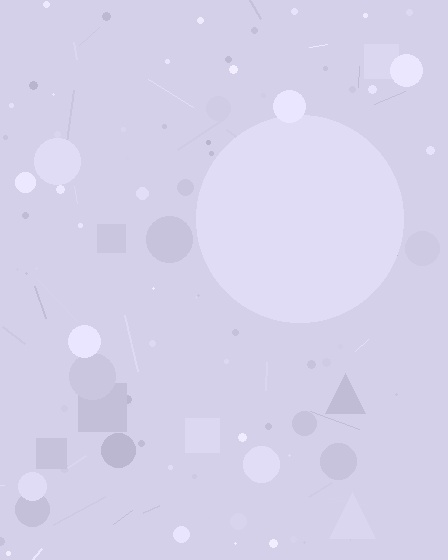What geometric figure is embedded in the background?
A circle is embedded in the background.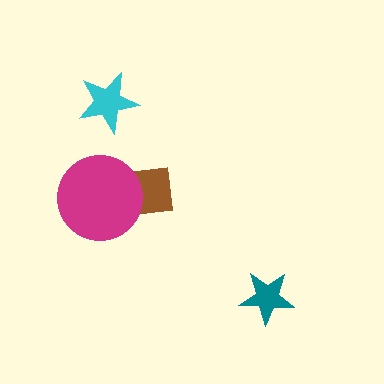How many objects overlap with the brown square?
1 object overlaps with the brown square.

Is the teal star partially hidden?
No, no other shape covers it.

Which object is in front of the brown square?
The magenta circle is in front of the brown square.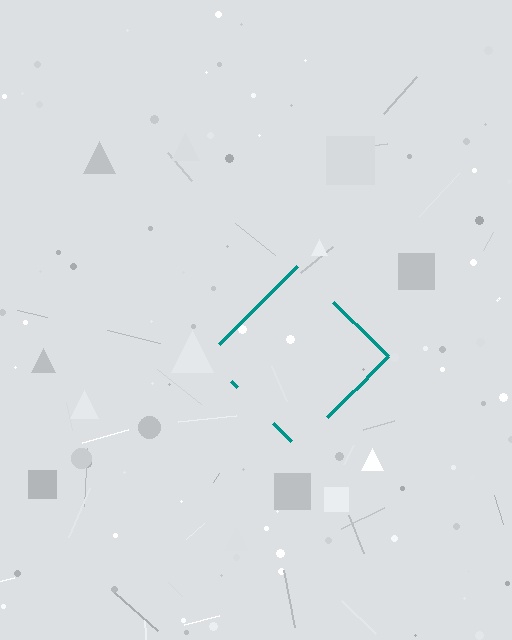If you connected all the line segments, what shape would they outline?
They would outline a diamond.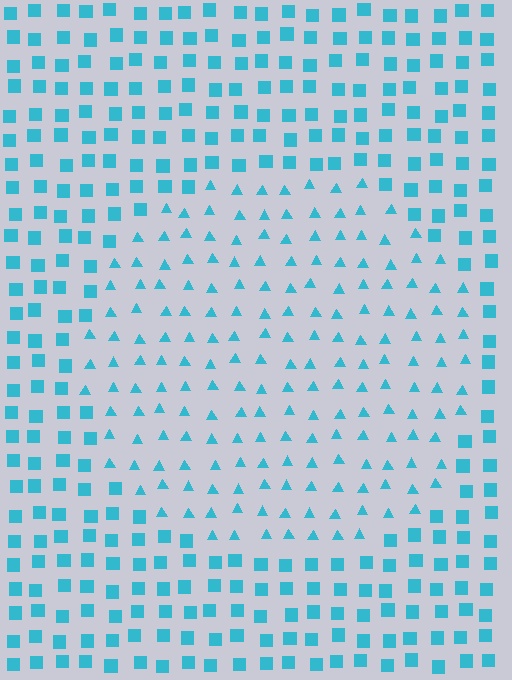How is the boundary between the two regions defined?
The boundary is defined by a change in element shape: triangles inside vs. squares outside. All elements share the same color and spacing.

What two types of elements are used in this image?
The image uses triangles inside the circle region and squares outside it.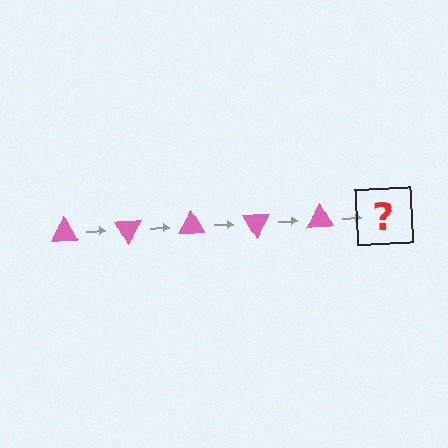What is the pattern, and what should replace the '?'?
The pattern is that the triangle rotates 60 degrees each step. The '?' should be a pink triangle rotated 300 degrees.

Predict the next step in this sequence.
The next step is a pink triangle rotated 300 degrees.